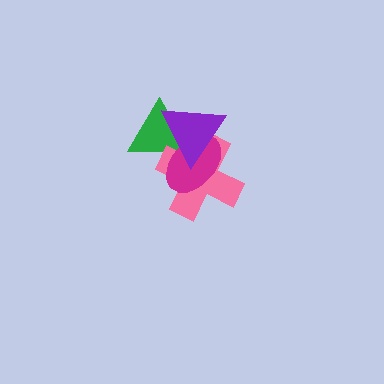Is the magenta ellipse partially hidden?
Yes, it is partially covered by another shape.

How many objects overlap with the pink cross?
3 objects overlap with the pink cross.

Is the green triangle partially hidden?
Yes, it is partially covered by another shape.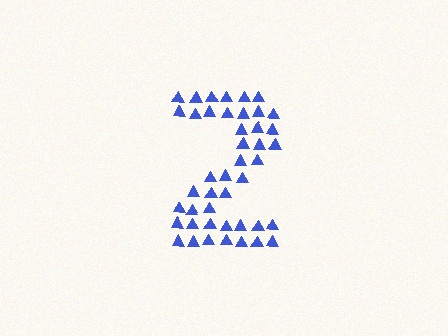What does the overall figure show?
The overall figure shows the digit 2.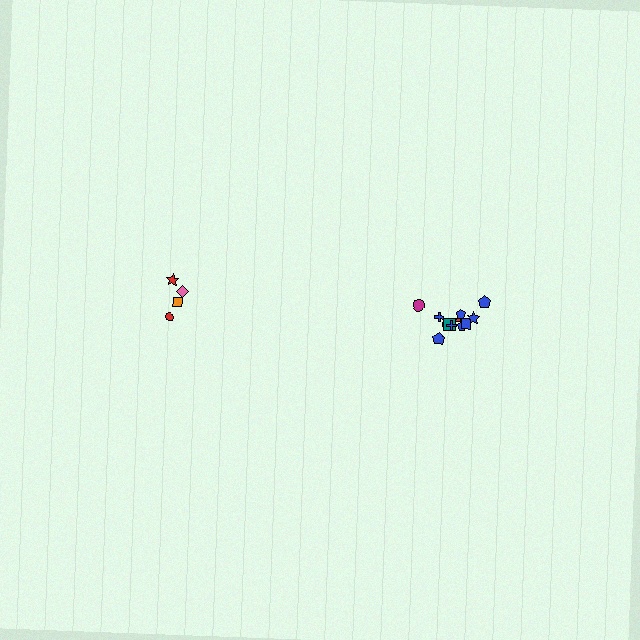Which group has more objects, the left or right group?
The right group.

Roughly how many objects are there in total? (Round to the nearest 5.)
Roughly 15 objects in total.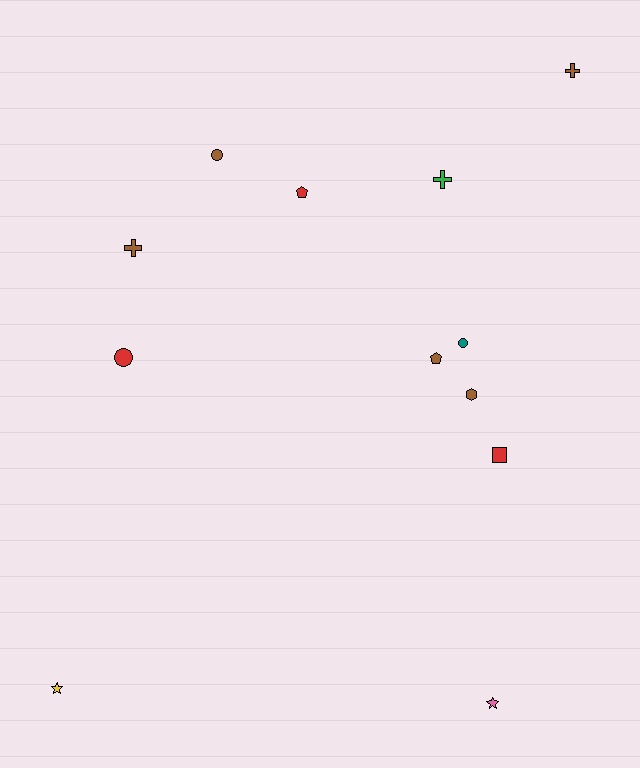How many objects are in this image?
There are 12 objects.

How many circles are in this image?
There are 3 circles.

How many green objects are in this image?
There is 1 green object.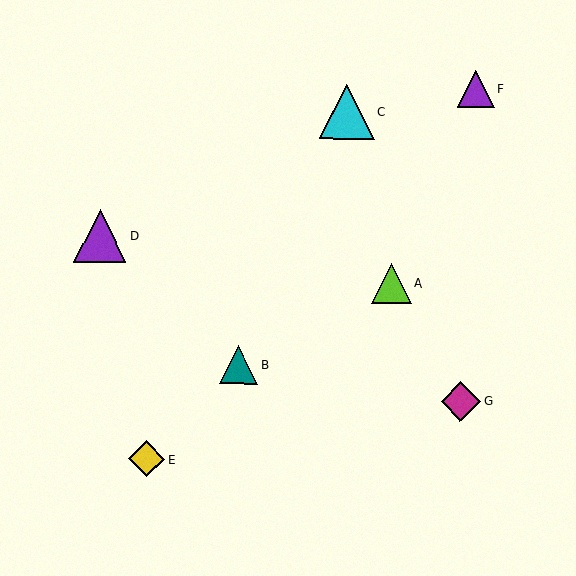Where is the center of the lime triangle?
The center of the lime triangle is at (392, 284).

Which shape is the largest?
The cyan triangle (labeled C) is the largest.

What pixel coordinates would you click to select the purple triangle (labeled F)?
Click at (476, 89) to select the purple triangle F.